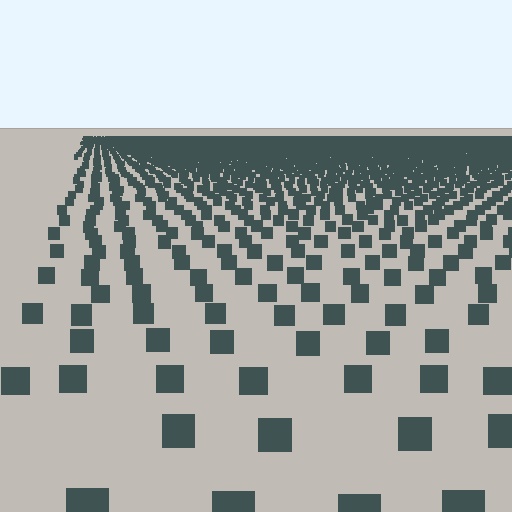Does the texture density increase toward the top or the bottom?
Density increases toward the top.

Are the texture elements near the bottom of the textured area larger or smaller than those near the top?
Larger. Near the bottom, elements are closer to the viewer and appear at a bigger on-screen size.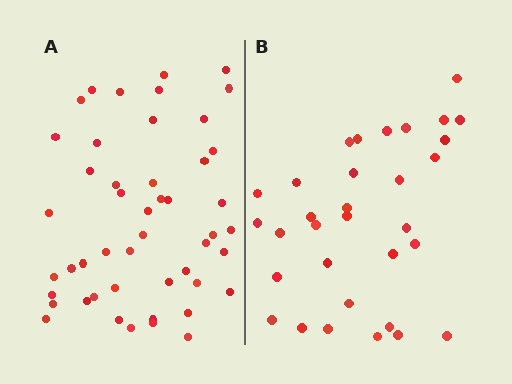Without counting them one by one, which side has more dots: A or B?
Region A (the left region) has more dots.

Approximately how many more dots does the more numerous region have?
Region A has approximately 15 more dots than region B.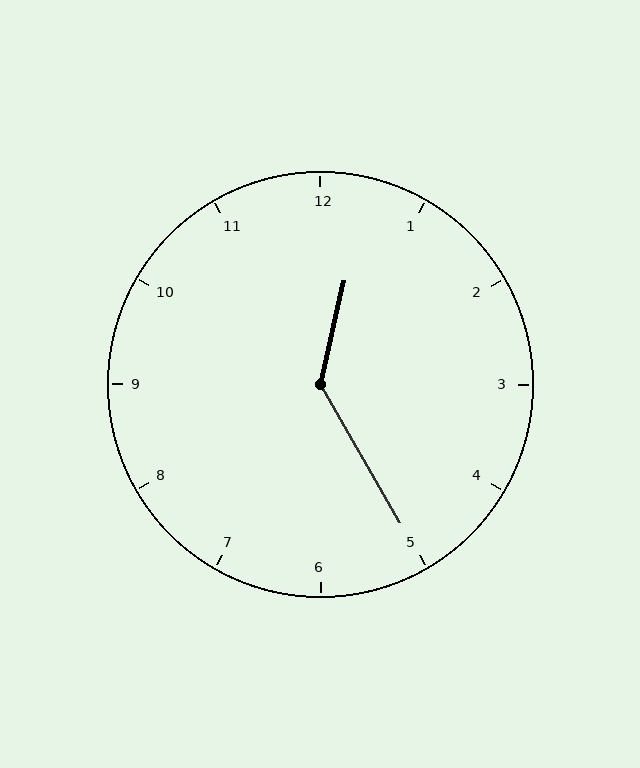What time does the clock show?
12:25.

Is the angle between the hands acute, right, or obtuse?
It is obtuse.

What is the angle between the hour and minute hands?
Approximately 138 degrees.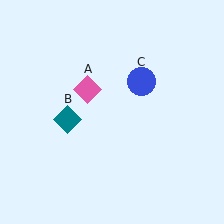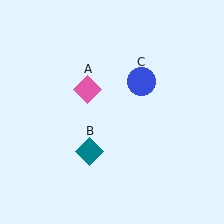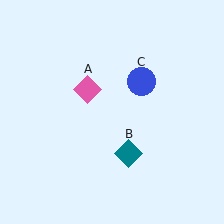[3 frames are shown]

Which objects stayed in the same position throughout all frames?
Pink diamond (object A) and blue circle (object C) remained stationary.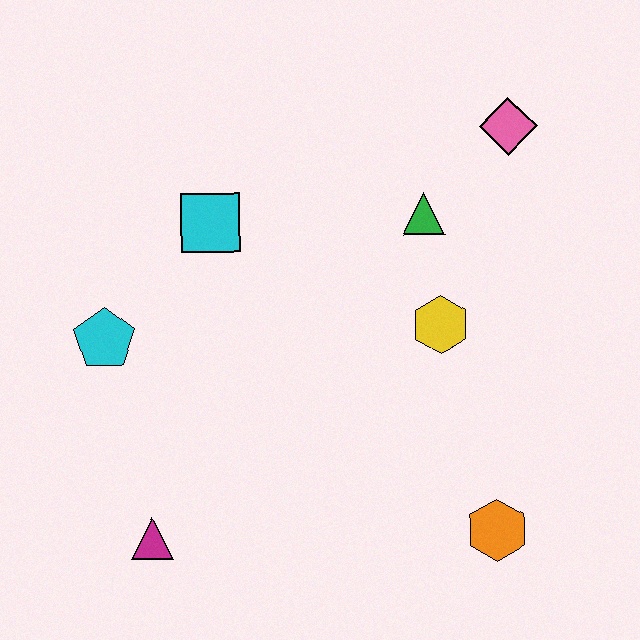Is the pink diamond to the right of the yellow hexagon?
Yes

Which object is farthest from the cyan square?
The orange hexagon is farthest from the cyan square.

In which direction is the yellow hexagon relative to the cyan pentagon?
The yellow hexagon is to the right of the cyan pentagon.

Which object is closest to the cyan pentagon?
The cyan square is closest to the cyan pentagon.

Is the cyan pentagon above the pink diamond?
No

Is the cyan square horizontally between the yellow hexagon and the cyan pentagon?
Yes